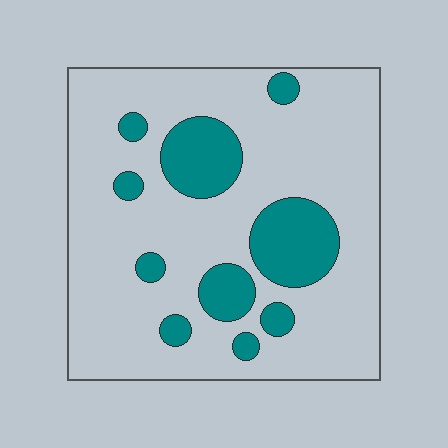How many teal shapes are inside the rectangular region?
10.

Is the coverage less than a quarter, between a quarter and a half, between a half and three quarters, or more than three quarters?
Less than a quarter.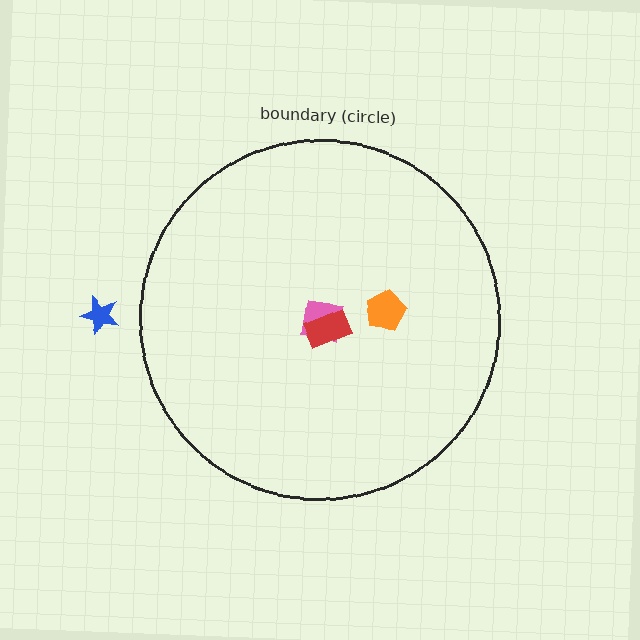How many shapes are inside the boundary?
3 inside, 1 outside.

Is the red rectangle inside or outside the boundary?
Inside.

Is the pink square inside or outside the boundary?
Inside.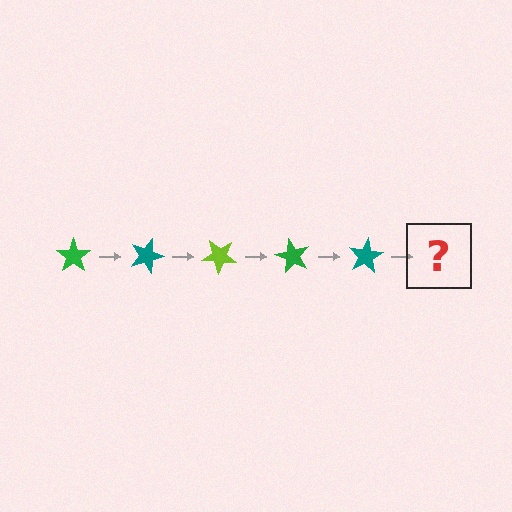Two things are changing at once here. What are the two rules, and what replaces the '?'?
The two rules are that it rotates 20 degrees each step and the color cycles through green, teal, and lime. The '?' should be a lime star, rotated 100 degrees from the start.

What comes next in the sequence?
The next element should be a lime star, rotated 100 degrees from the start.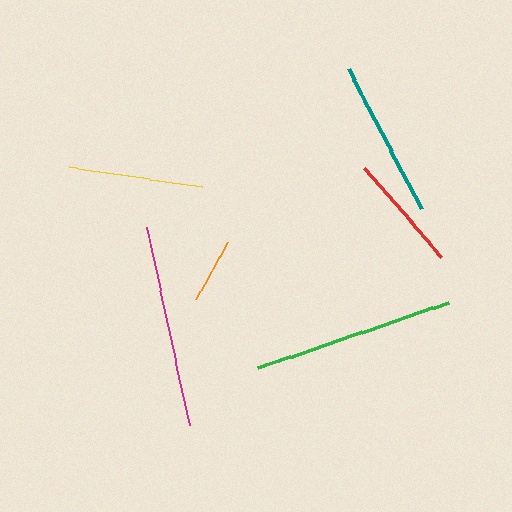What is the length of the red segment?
The red segment is approximately 117 pixels long.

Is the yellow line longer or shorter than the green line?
The green line is longer than the yellow line.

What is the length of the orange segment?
The orange segment is approximately 65 pixels long.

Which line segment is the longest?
The magenta line is the longest at approximately 202 pixels.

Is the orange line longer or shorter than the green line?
The green line is longer than the orange line.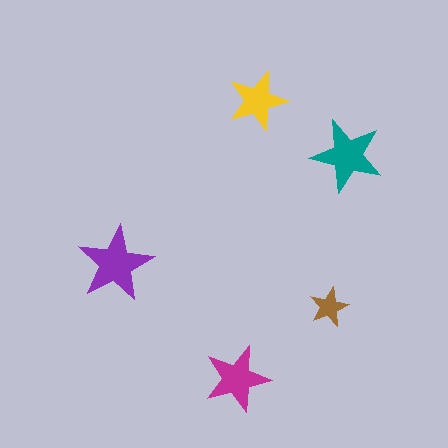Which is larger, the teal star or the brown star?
The teal one.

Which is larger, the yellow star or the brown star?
The yellow one.